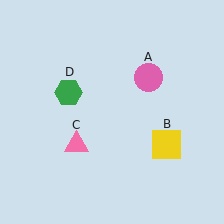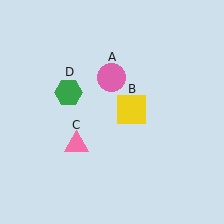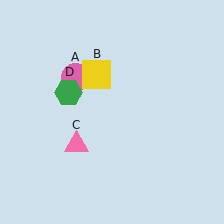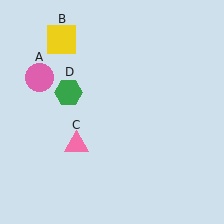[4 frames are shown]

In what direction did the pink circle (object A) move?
The pink circle (object A) moved left.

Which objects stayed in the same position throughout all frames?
Pink triangle (object C) and green hexagon (object D) remained stationary.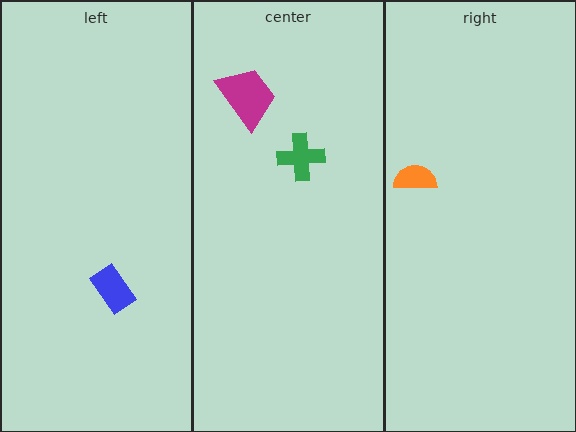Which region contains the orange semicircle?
The right region.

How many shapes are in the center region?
2.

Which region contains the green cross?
The center region.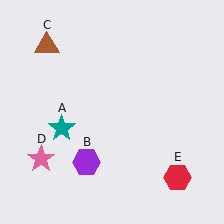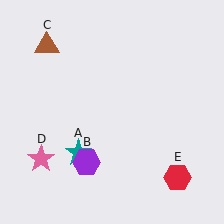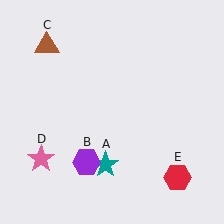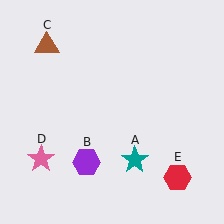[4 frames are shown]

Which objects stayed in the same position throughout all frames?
Purple hexagon (object B) and brown triangle (object C) and pink star (object D) and red hexagon (object E) remained stationary.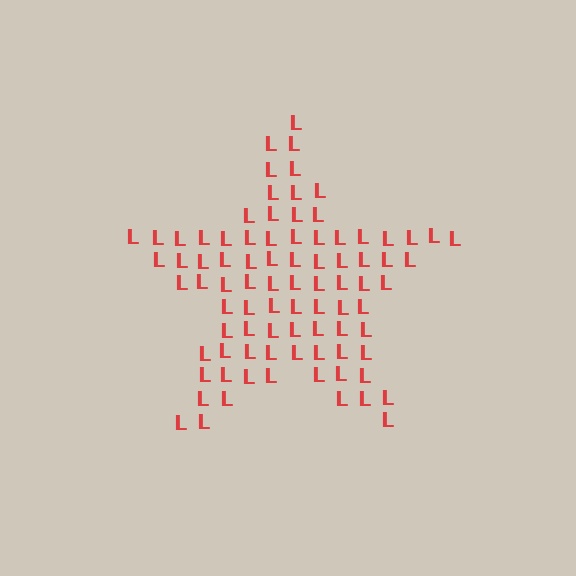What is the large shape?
The large shape is a star.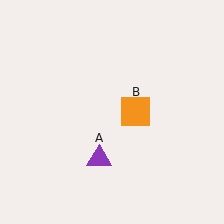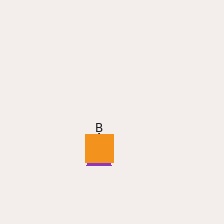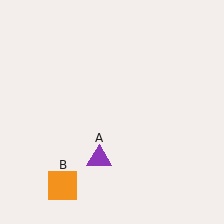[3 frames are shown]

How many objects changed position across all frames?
1 object changed position: orange square (object B).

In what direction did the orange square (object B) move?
The orange square (object B) moved down and to the left.